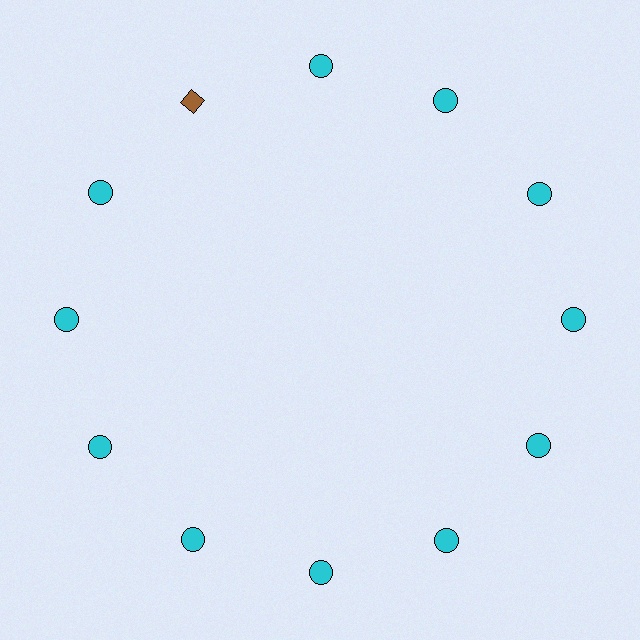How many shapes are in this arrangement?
There are 12 shapes arranged in a ring pattern.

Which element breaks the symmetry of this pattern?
The brown diamond at roughly the 11 o'clock position breaks the symmetry. All other shapes are cyan circles.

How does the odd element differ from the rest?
It differs in both color (brown instead of cyan) and shape (diamond instead of circle).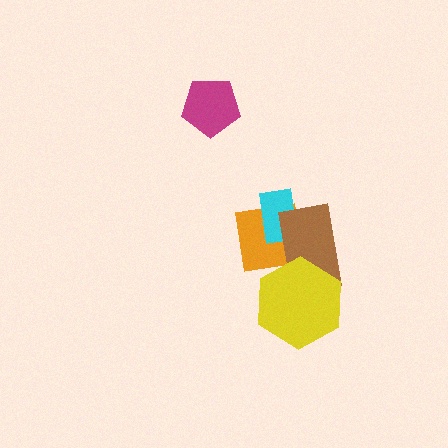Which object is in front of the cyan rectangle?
The brown rectangle is in front of the cyan rectangle.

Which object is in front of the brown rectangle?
The yellow hexagon is in front of the brown rectangle.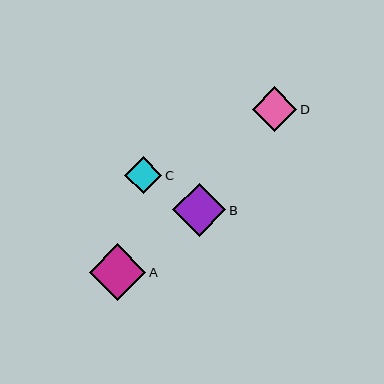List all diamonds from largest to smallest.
From largest to smallest: A, B, D, C.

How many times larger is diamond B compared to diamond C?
Diamond B is approximately 1.4 times the size of diamond C.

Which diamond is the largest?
Diamond A is the largest with a size of approximately 56 pixels.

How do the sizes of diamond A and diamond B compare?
Diamond A and diamond B are approximately the same size.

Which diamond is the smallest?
Diamond C is the smallest with a size of approximately 37 pixels.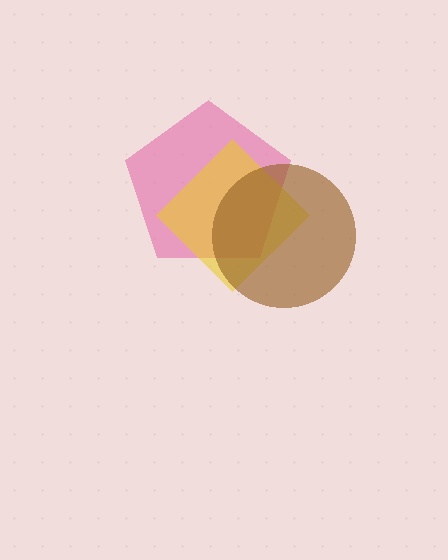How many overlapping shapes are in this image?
There are 3 overlapping shapes in the image.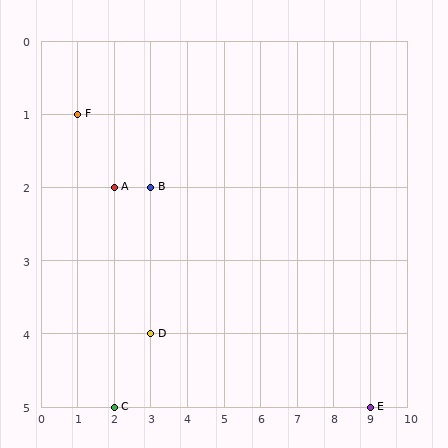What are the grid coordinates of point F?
Point F is at grid coordinates (1, 1).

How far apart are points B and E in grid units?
Points B and E are 6 columns and 3 rows apart (about 6.7 grid units diagonally).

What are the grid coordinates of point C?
Point C is at grid coordinates (2, 5).